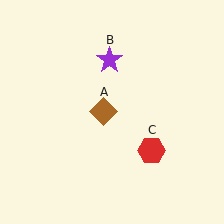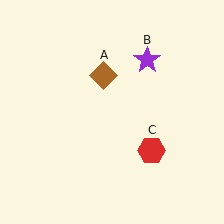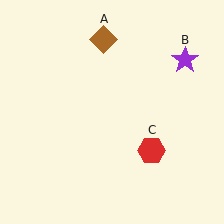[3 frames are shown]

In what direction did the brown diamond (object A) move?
The brown diamond (object A) moved up.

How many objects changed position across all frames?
2 objects changed position: brown diamond (object A), purple star (object B).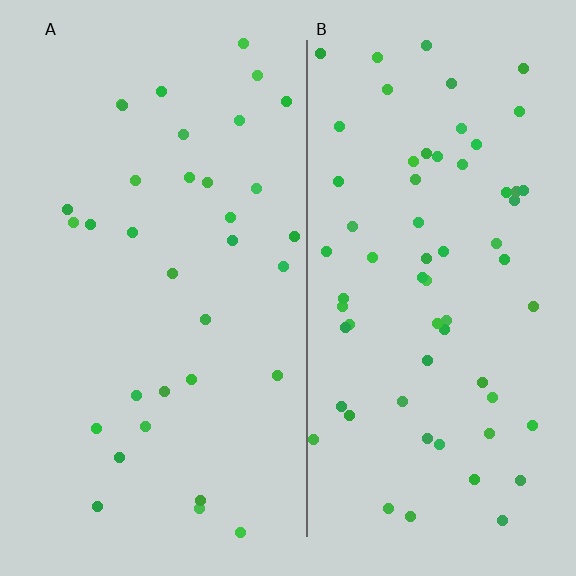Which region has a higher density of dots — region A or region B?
B (the right).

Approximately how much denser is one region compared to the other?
Approximately 1.9× — region B over region A.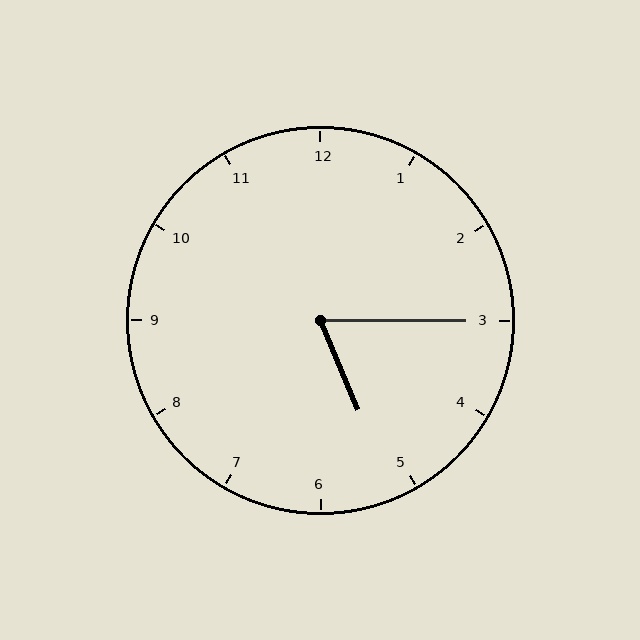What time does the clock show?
5:15.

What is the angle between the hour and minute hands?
Approximately 68 degrees.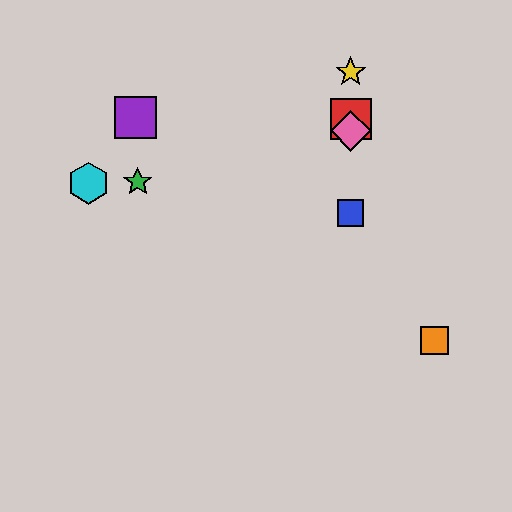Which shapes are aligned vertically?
The red square, the blue square, the yellow star, the pink diamond are aligned vertically.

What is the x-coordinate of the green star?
The green star is at x≈138.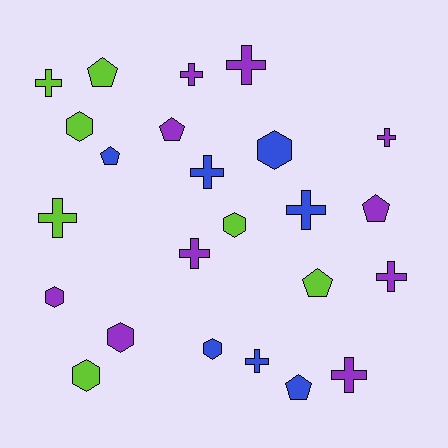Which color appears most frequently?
Purple, with 10 objects.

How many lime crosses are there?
There are 2 lime crosses.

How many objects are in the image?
There are 24 objects.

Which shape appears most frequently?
Cross, with 11 objects.